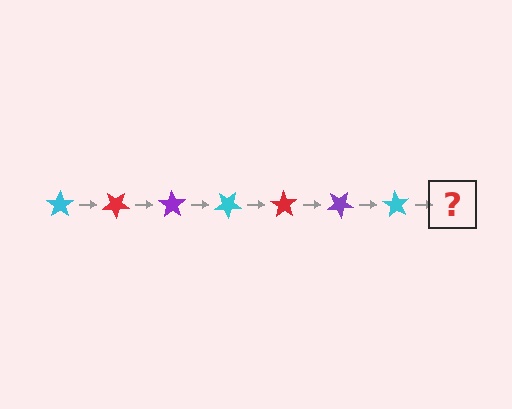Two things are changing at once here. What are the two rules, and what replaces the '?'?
The two rules are that it rotates 35 degrees each step and the color cycles through cyan, red, and purple. The '?' should be a red star, rotated 245 degrees from the start.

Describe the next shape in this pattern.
It should be a red star, rotated 245 degrees from the start.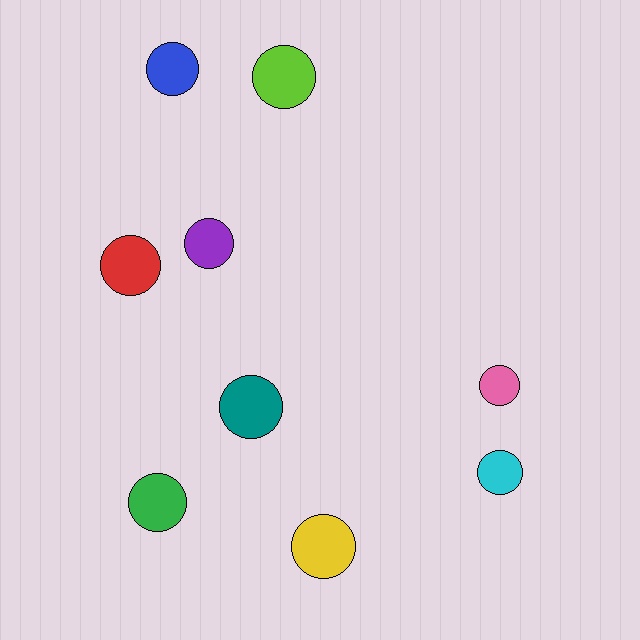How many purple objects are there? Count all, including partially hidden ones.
There is 1 purple object.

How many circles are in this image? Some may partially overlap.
There are 9 circles.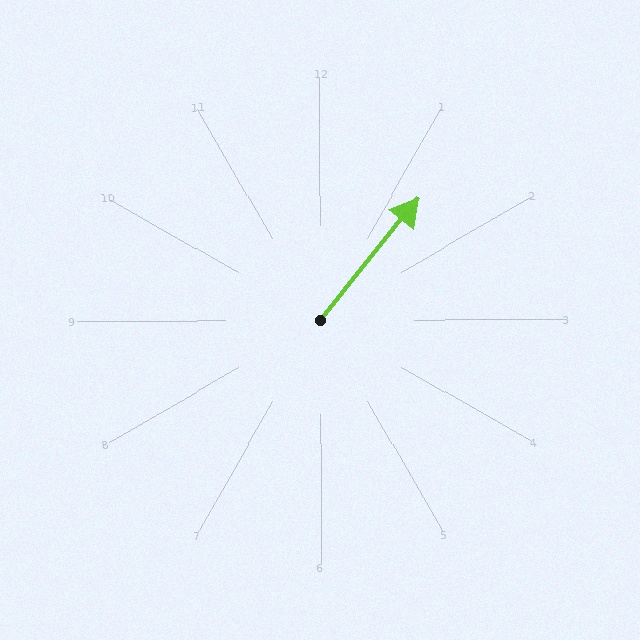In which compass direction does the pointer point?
Northeast.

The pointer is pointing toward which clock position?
Roughly 1 o'clock.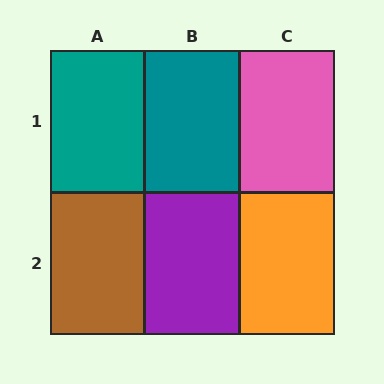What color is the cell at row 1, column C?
Pink.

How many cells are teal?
2 cells are teal.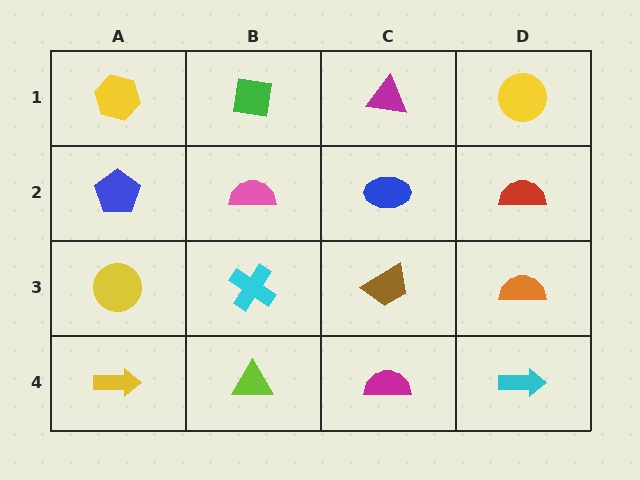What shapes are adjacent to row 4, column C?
A brown trapezoid (row 3, column C), a lime triangle (row 4, column B), a cyan arrow (row 4, column D).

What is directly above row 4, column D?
An orange semicircle.